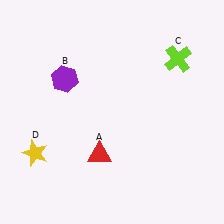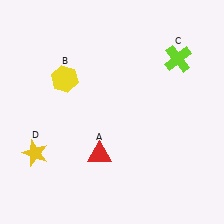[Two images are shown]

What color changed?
The hexagon (B) changed from purple in Image 1 to yellow in Image 2.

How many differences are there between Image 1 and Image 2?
There is 1 difference between the two images.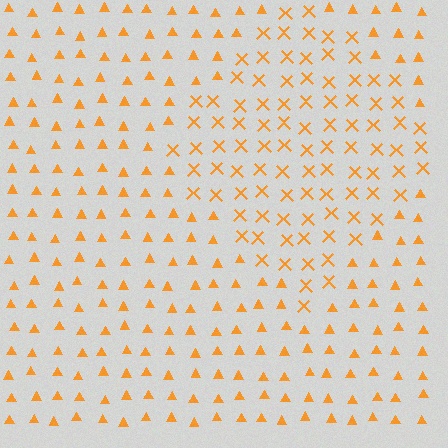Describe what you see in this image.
The image is filled with small orange elements arranged in a uniform grid. A diamond-shaped region contains X marks, while the surrounding area contains triangles. The boundary is defined purely by the change in element shape.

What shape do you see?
I see a diamond.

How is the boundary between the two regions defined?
The boundary is defined by a change in element shape: X marks inside vs. triangles outside. All elements share the same color and spacing.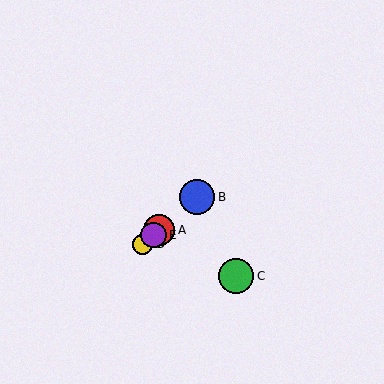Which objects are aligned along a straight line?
Objects A, B, D, E are aligned along a straight line.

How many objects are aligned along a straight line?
4 objects (A, B, D, E) are aligned along a straight line.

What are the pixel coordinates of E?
Object E is at (153, 235).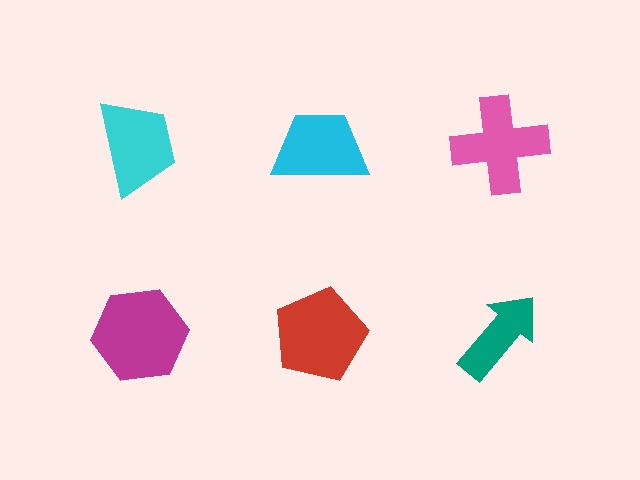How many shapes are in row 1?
3 shapes.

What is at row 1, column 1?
A cyan trapezoid.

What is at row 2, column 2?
A red pentagon.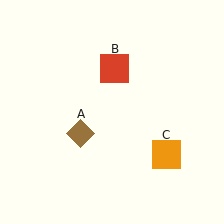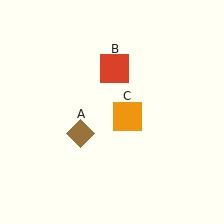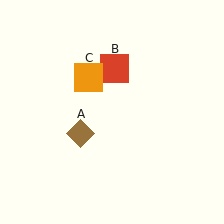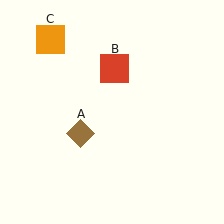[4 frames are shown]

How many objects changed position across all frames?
1 object changed position: orange square (object C).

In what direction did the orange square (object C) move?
The orange square (object C) moved up and to the left.